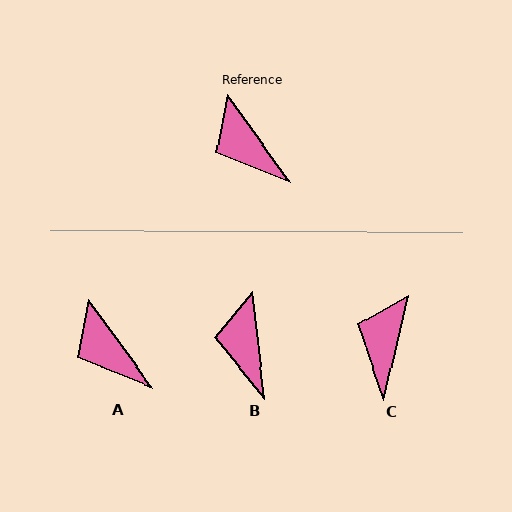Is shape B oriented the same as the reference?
No, it is off by about 30 degrees.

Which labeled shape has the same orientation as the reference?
A.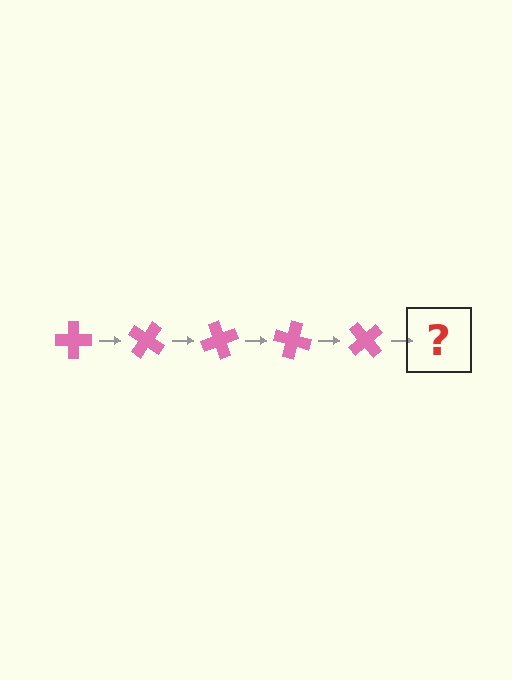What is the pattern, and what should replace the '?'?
The pattern is that the cross rotates 35 degrees each step. The '?' should be a pink cross rotated 175 degrees.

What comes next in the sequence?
The next element should be a pink cross rotated 175 degrees.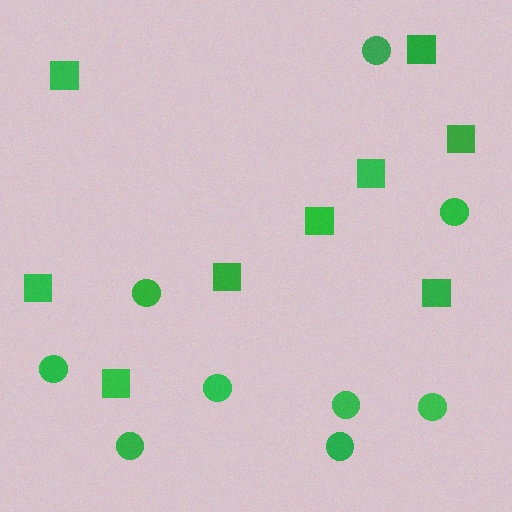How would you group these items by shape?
There are 2 groups: one group of circles (9) and one group of squares (9).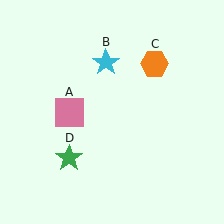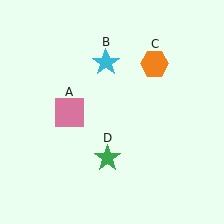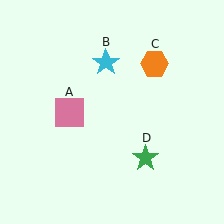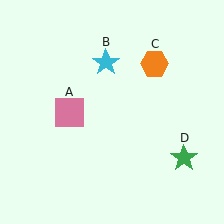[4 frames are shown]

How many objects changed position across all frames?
1 object changed position: green star (object D).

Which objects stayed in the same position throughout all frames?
Pink square (object A) and cyan star (object B) and orange hexagon (object C) remained stationary.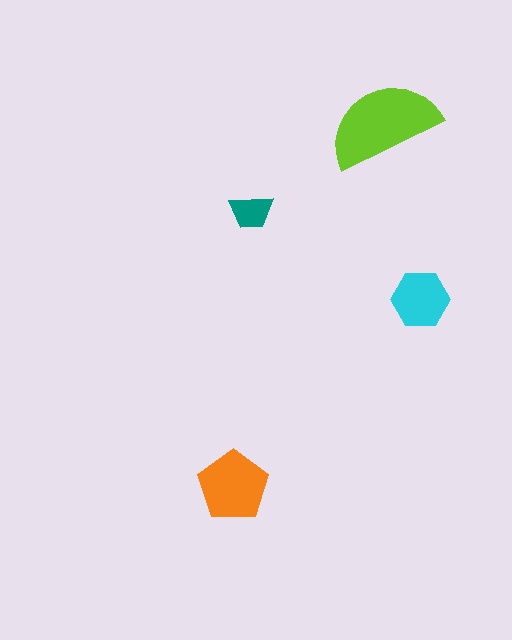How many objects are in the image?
There are 4 objects in the image.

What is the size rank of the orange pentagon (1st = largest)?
2nd.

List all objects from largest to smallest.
The lime semicircle, the orange pentagon, the cyan hexagon, the teal trapezoid.